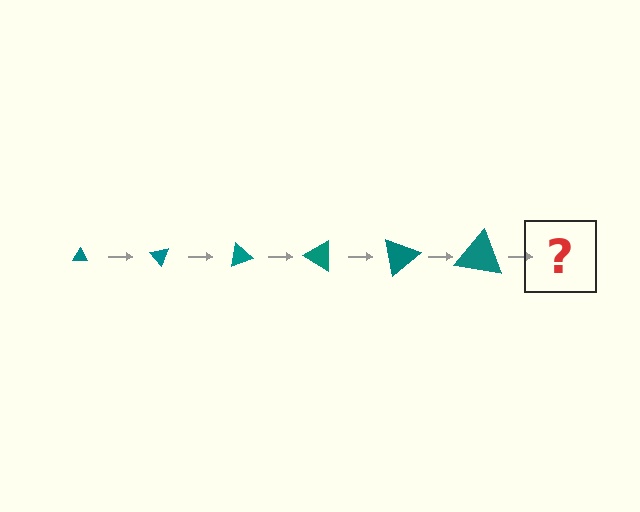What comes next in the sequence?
The next element should be a triangle, larger than the previous one and rotated 300 degrees from the start.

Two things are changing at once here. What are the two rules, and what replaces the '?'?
The two rules are that the triangle grows larger each step and it rotates 50 degrees each step. The '?' should be a triangle, larger than the previous one and rotated 300 degrees from the start.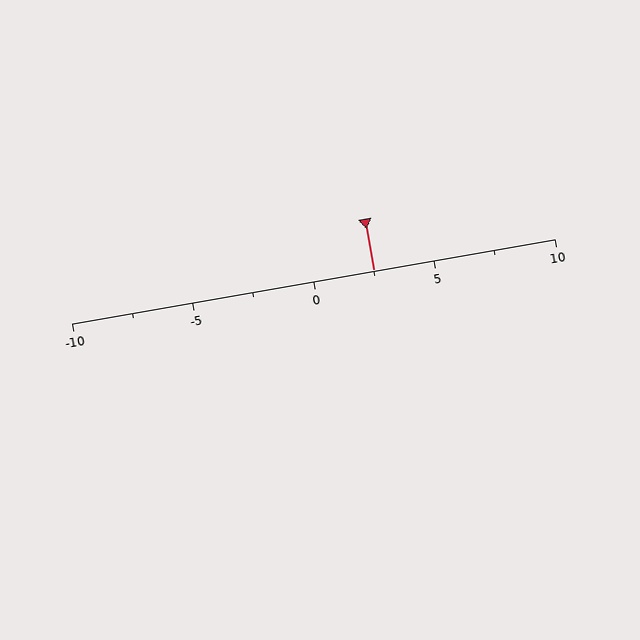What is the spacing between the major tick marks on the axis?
The major ticks are spaced 5 apart.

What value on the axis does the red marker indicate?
The marker indicates approximately 2.5.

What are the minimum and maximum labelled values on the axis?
The axis runs from -10 to 10.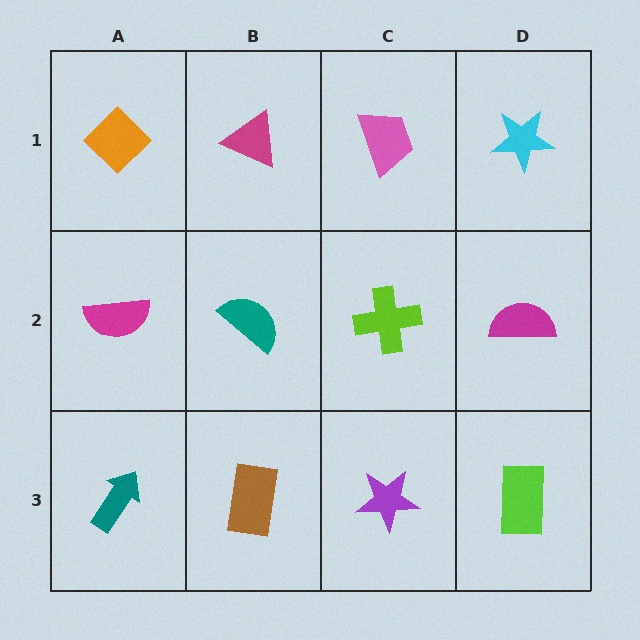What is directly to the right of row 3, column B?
A purple star.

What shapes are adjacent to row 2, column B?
A magenta triangle (row 1, column B), a brown rectangle (row 3, column B), a magenta semicircle (row 2, column A), a lime cross (row 2, column C).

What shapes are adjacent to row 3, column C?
A lime cross (row 2, column C), a brown rectangle (row 3, column B), a lime rectangle (row 3, column D).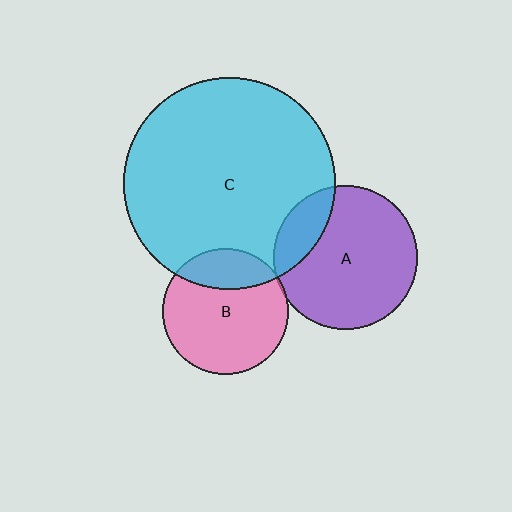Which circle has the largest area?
Circle C (cyan).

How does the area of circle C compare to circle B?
Approximately 2.8 times.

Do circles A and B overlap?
Yes.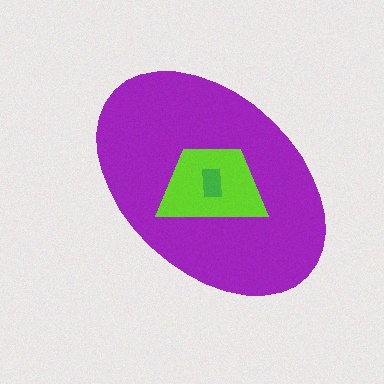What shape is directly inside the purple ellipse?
The lime trapezoid.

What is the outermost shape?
The purple ellipse.